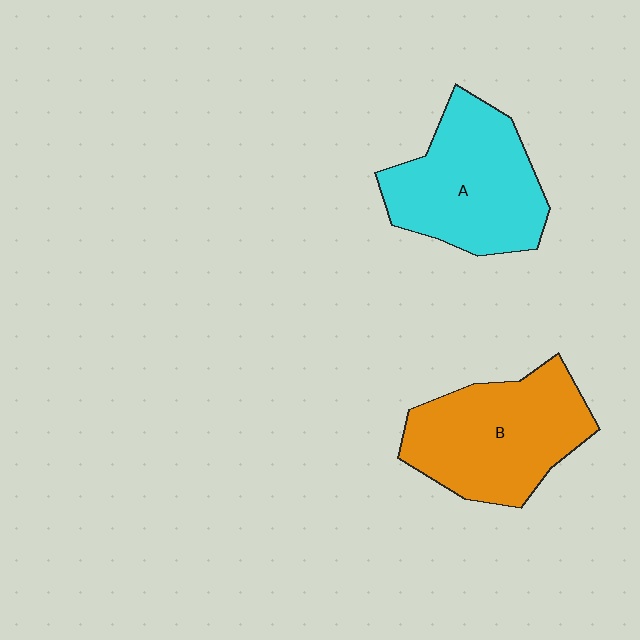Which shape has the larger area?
Shape B (orange).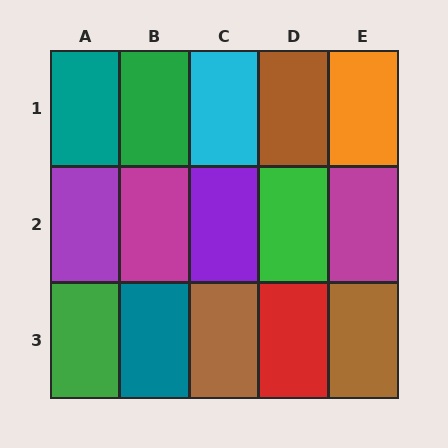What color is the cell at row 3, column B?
Teal.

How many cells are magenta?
2 cells are magenta.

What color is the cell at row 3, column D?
Red.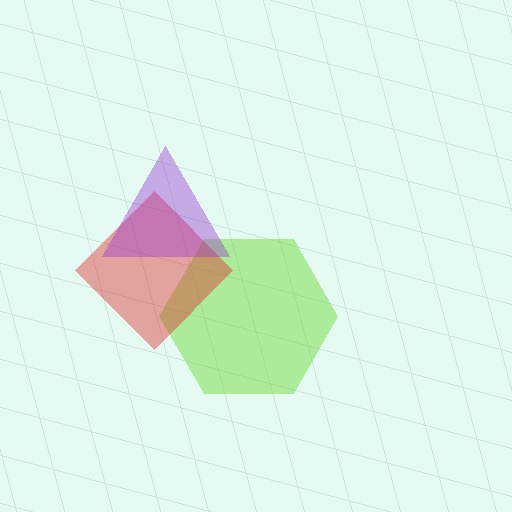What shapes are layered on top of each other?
The layered shapes are: a lime hexagon, a red diamond, a purple triangle.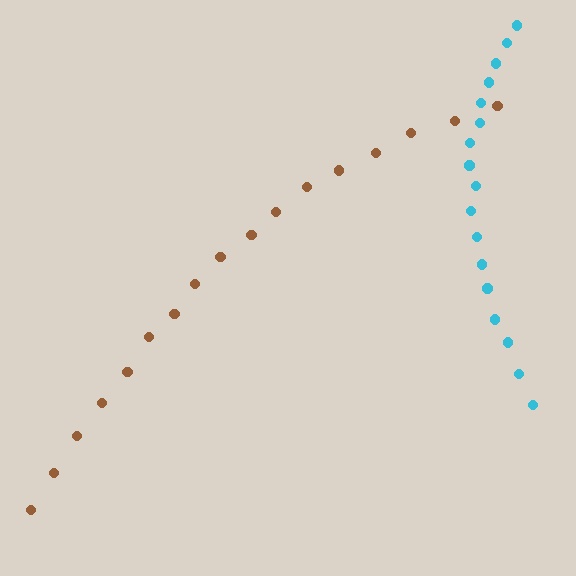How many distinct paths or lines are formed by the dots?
There are 2 distinct paths.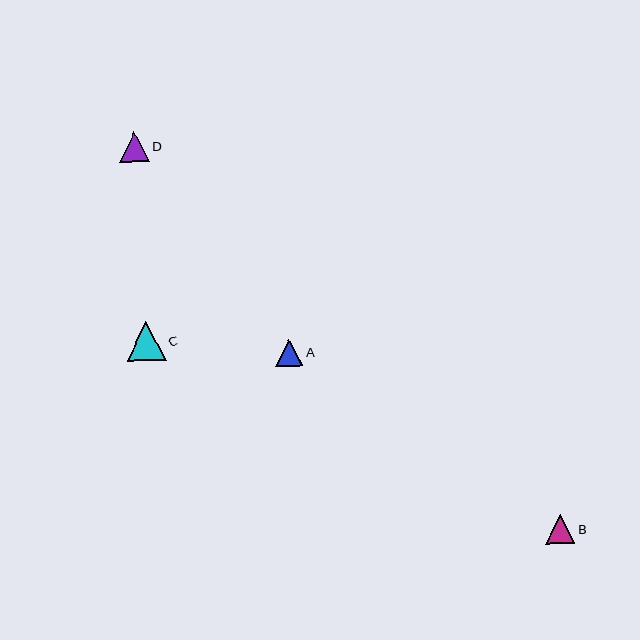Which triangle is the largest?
Triangle C is the largest with a size of approximately 39 pixels.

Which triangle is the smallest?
Triangle A is the smallest with a size of approximately 28 pixels.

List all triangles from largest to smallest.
From largest to smallest: C, D, B, A.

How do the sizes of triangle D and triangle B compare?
Triangle D and triangle B are approximately the same size.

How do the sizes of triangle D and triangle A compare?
Triangle D and triangle A are approximately the same size.